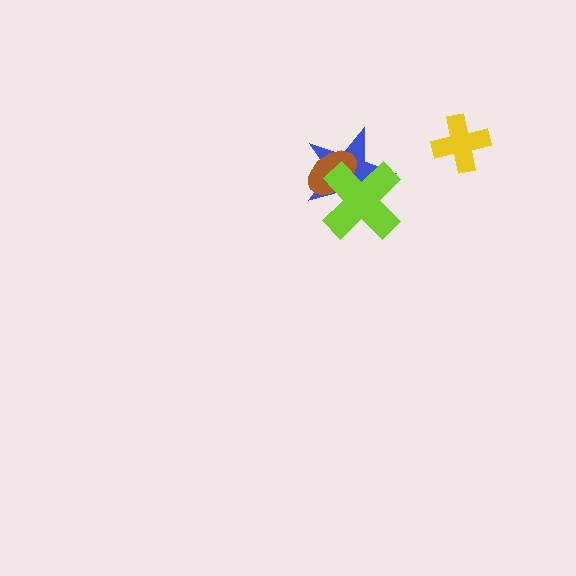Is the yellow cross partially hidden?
No, no other shape covers it.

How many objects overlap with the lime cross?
2 objects overlap with the lime cross.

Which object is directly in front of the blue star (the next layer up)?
The brown ellipse is directly in front of the blue star.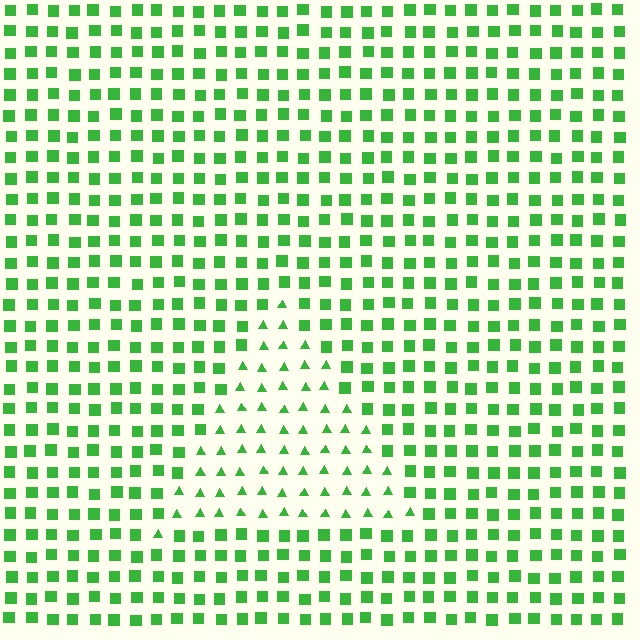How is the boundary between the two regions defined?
The boundary is defined by a change in element shape: triangles inside vs. squares outside. All elements share the same color and spacing.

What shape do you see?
I see a triangle.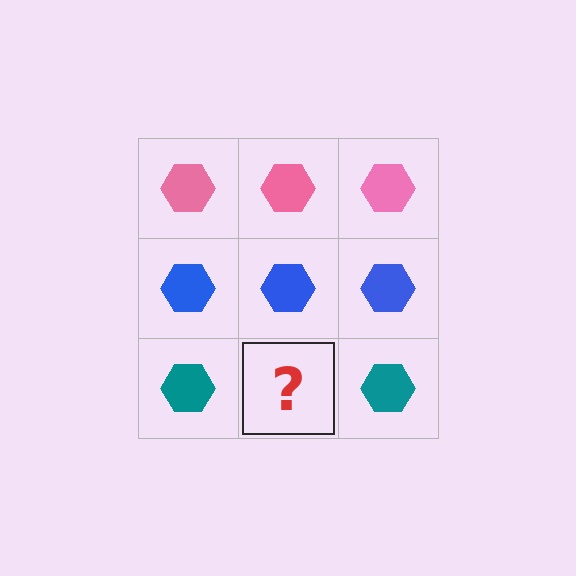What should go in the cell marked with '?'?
The missing cell should contain a teal hexagon.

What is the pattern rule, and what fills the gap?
The rule is that each row has a consistent color. The gap should be filled with a teal hexagon.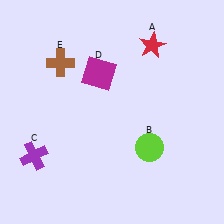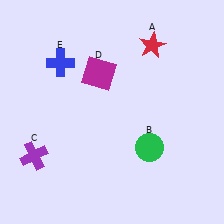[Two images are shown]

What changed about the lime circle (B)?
In Image 1, B is lime. In Image 2, it changed to green.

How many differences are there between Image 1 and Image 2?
There are 2 differences between the two images.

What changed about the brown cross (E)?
In Image 1, E is brown. In Image 2, it changed to blue.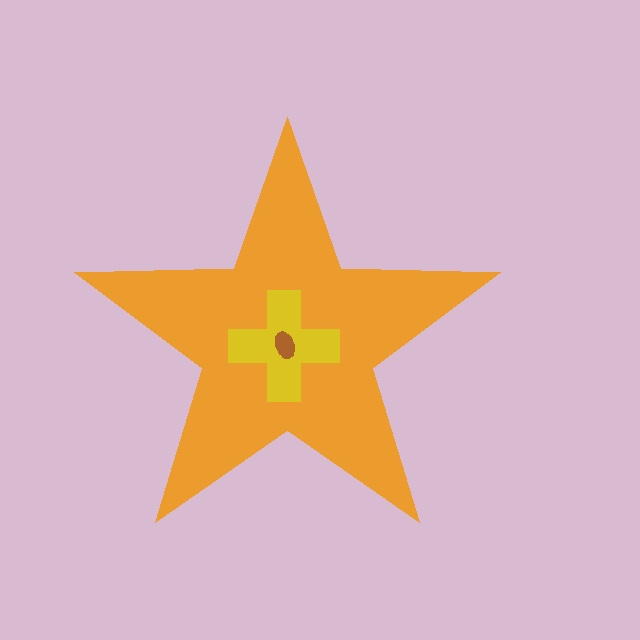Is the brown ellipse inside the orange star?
Yes.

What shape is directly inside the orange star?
The yellow cross.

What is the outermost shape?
The orange star.